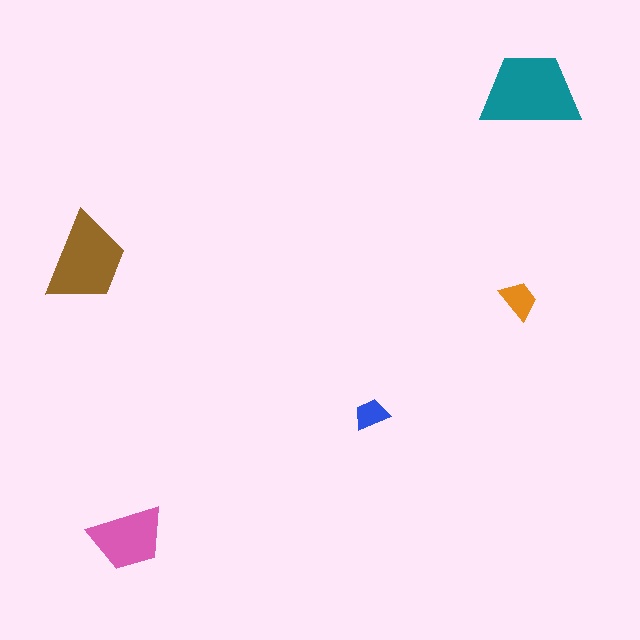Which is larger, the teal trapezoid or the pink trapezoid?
The teal one.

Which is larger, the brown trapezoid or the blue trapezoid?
The brown one.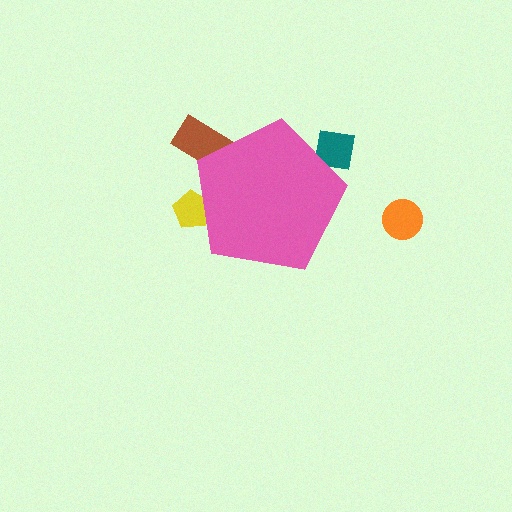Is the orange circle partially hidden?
No, the orange circle is fully visible.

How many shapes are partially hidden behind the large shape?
3 shapes are partially hidden.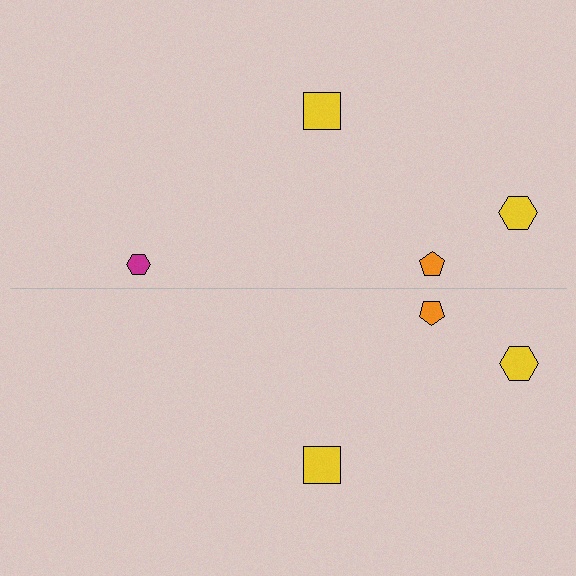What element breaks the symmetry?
A magenta hexagon is missing from the bottom side.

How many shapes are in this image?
There are 7 shapes in this image.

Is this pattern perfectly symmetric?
No, the pattern is not perfectly symmetric. A magenta hexagon is missing from the bottom side.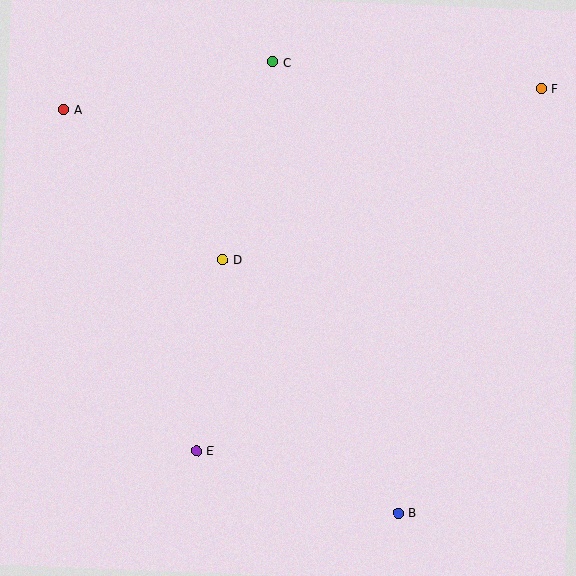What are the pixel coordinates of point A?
Point A is at (64, 109).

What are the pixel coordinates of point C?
Point C is at (273, 62).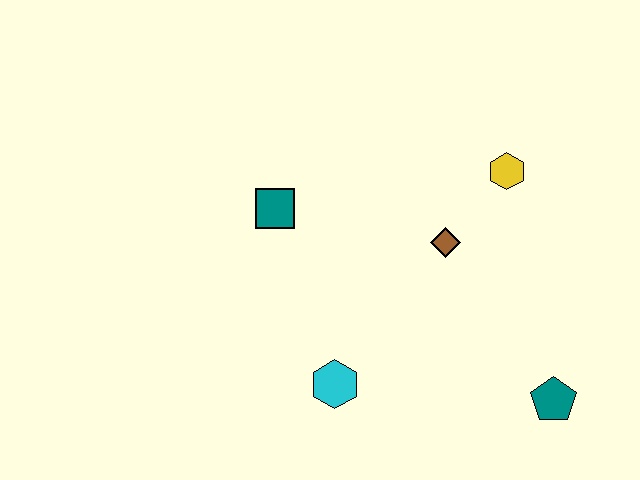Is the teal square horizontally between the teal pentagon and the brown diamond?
No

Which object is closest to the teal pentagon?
The brown diamond is closest to the teal pentagon.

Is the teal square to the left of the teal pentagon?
Yes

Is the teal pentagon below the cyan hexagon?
Yes